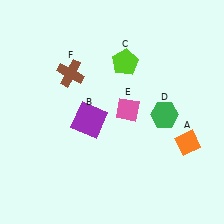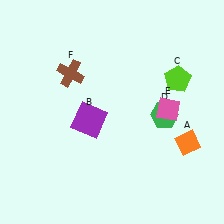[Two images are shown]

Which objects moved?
The objects that moved are: the lime pentagon (C), the pink diamond (E).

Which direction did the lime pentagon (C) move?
The lime pentagon (C) moved right.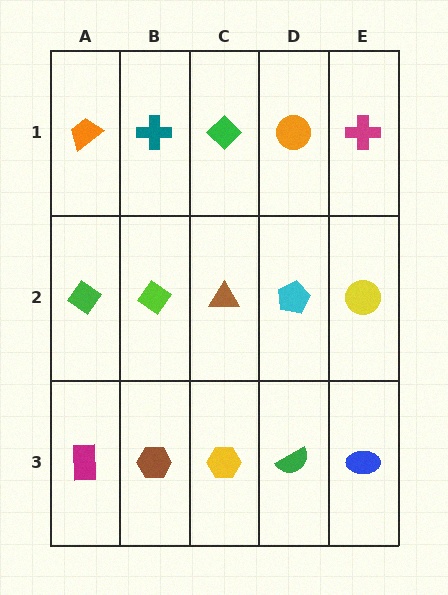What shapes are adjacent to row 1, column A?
A green diamond (row 2, column A), a teal cross (row 1, column B).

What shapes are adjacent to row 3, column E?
A yellow circle (row 2, column E), a green semicircle (row 3, column D).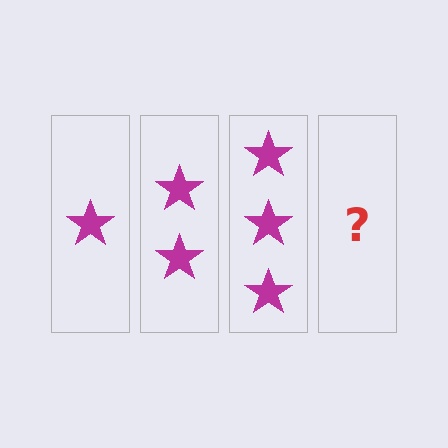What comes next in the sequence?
The next element should be 4 stars.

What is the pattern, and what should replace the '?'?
The pattern is that each step adds one more star. The '?' should be 4 stars.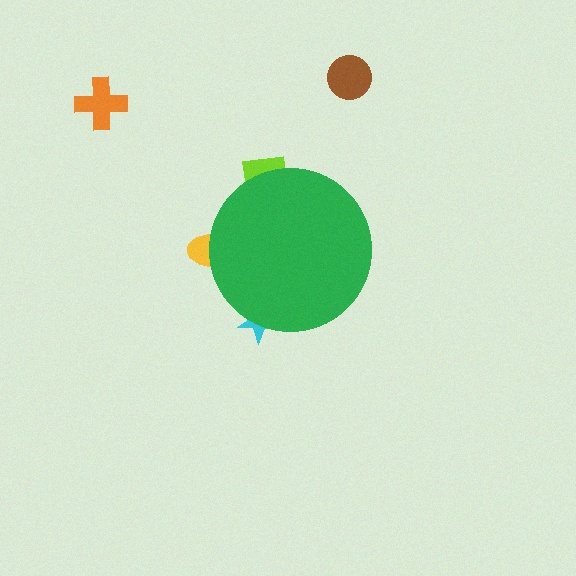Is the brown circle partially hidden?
No, the brown circle is fully visible.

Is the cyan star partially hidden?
Yes, the cyan star is partially hidden behind the green circle.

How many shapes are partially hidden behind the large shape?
3 shapes are partially hidden.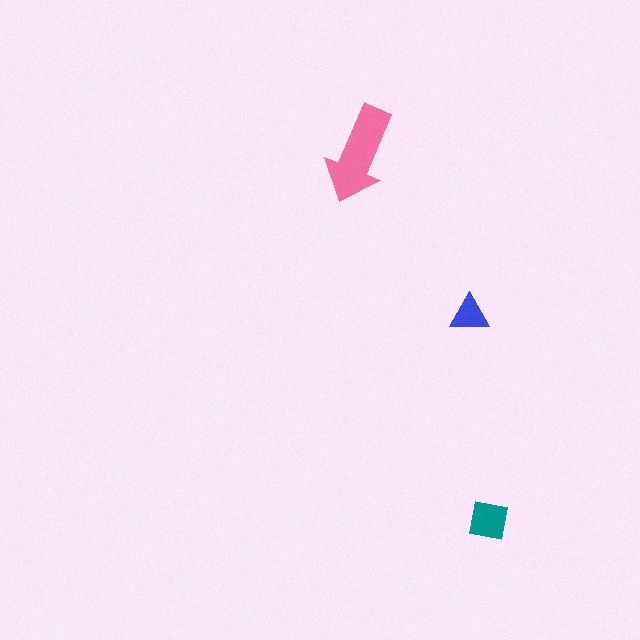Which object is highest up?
The pink arrow is topmost.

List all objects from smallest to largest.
The blue triangle, the teal square, the pink arrow.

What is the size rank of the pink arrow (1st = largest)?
1st.